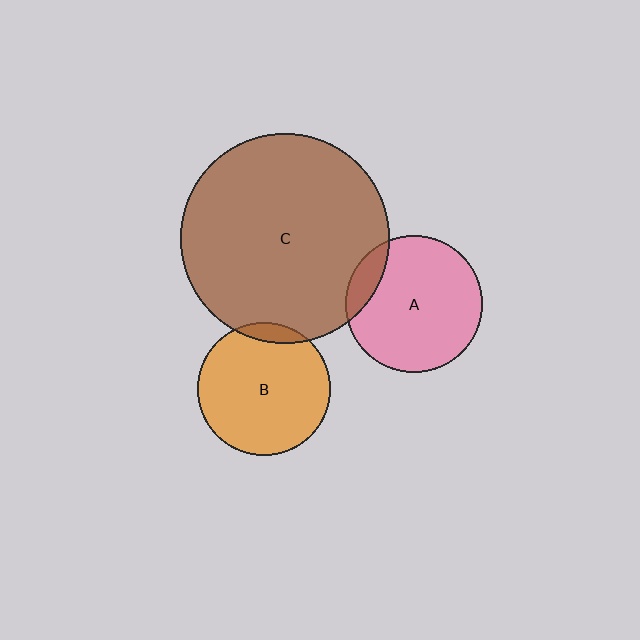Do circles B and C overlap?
Yes.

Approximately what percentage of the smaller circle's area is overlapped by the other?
Approximately 5%.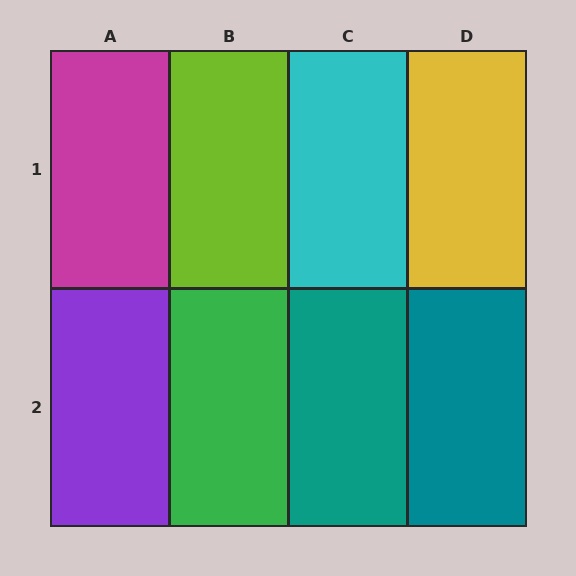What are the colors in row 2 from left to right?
Purple, green, teal, teal.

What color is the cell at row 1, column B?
Lime.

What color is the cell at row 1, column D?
Yellow.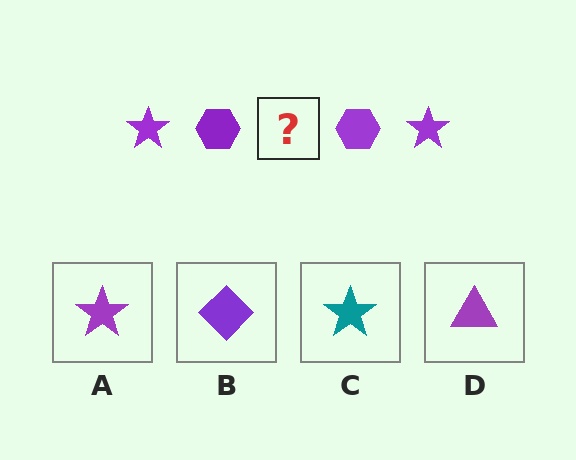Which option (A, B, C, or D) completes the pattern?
A.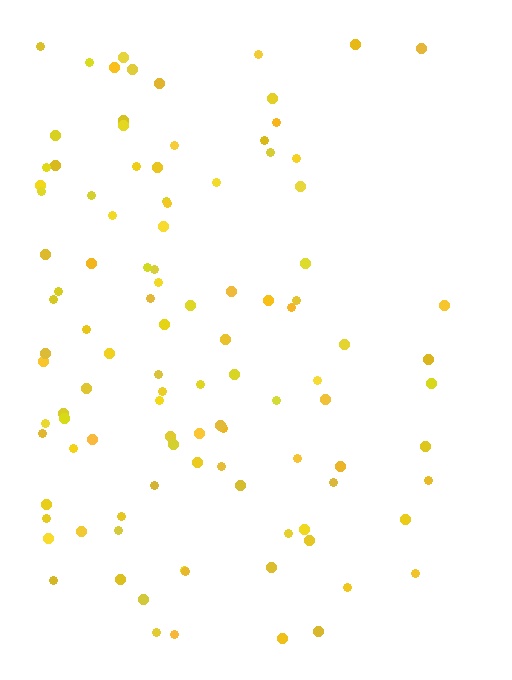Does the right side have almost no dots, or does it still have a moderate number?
Still a moderate number, just noticeably fewer than the left.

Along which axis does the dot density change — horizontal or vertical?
Horizontal.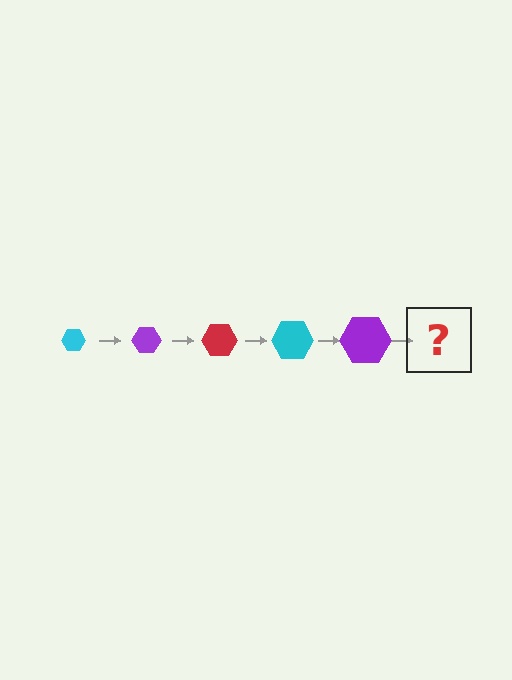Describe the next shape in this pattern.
It should be a red hexagon, larger than the previous one.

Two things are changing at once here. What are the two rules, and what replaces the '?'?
The two rules are that the hexagon grows larger each step and the color cycles through cyan, purple, and red. The '?' should be a red hexagon, larger than the previous one.